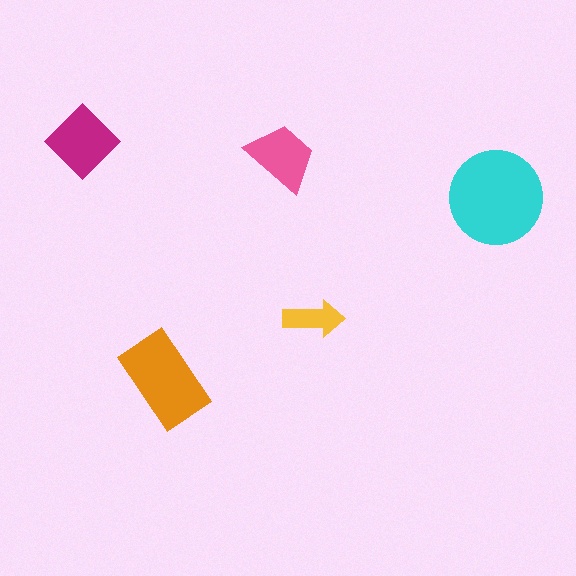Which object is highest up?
The magenta diamond is topmost.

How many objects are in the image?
There are 5 objects in the image.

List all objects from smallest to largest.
The yellow arrow, the pink trapezoid, the magenta diamond, the orange rectangle, the cyan circle.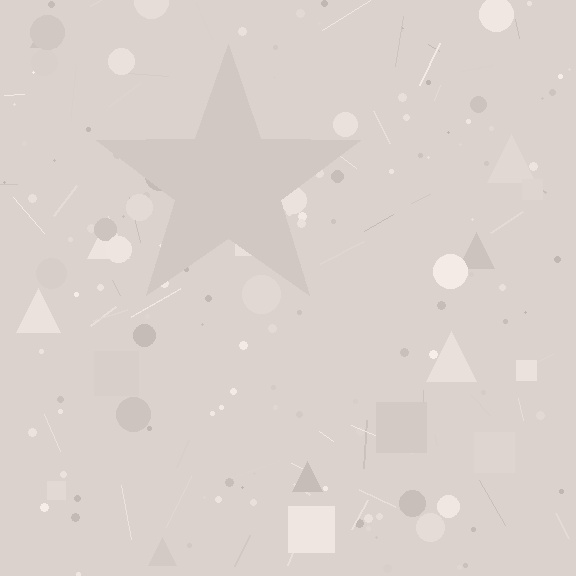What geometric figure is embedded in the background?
A star is embedded in the background.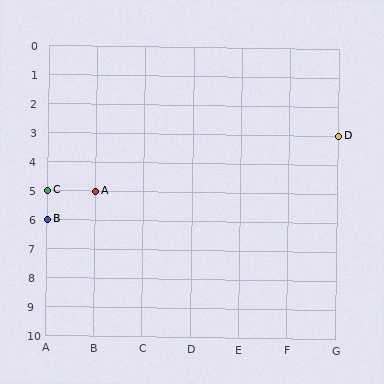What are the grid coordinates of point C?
Point C is at grid coordinates (A, 5).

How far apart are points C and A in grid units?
Points C and A are 1 column apart.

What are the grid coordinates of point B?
Point B is at grid coordinates (A, 6).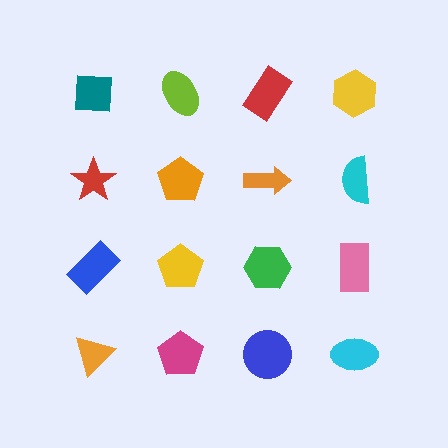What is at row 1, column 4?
A yellow hexagon.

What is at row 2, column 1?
A red star.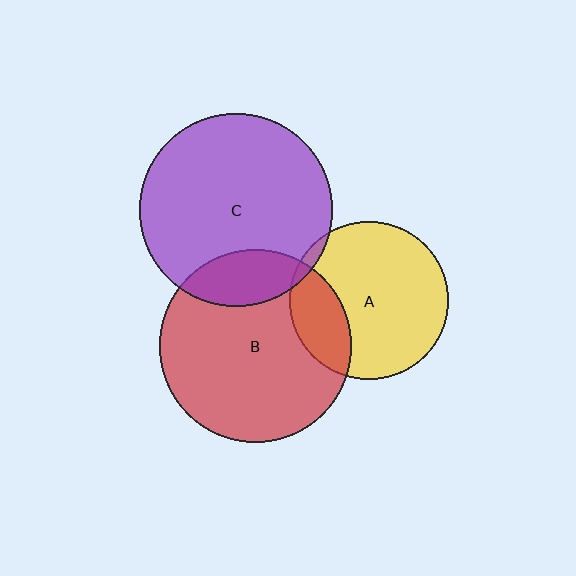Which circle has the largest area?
Circle B (red).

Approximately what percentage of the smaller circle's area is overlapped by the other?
Approximately 20%.